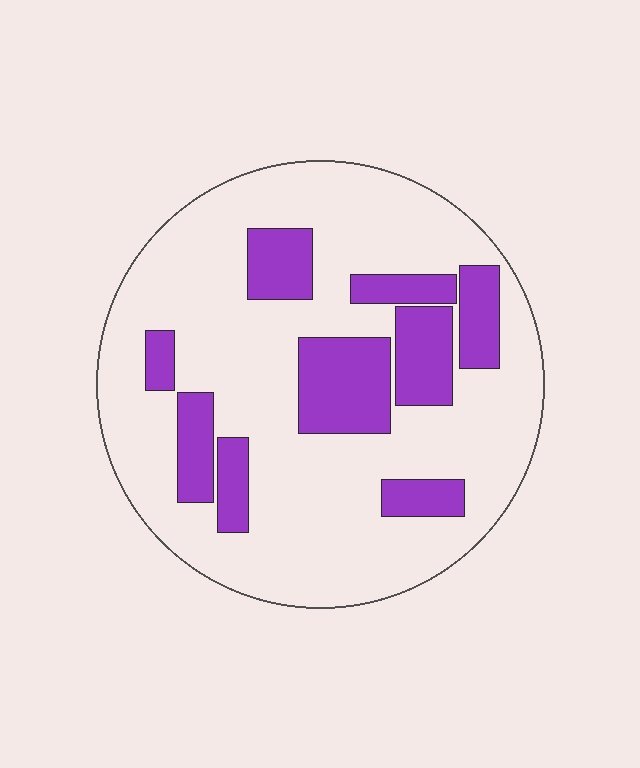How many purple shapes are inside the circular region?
9.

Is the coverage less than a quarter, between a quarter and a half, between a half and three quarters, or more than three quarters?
Less than a quarter.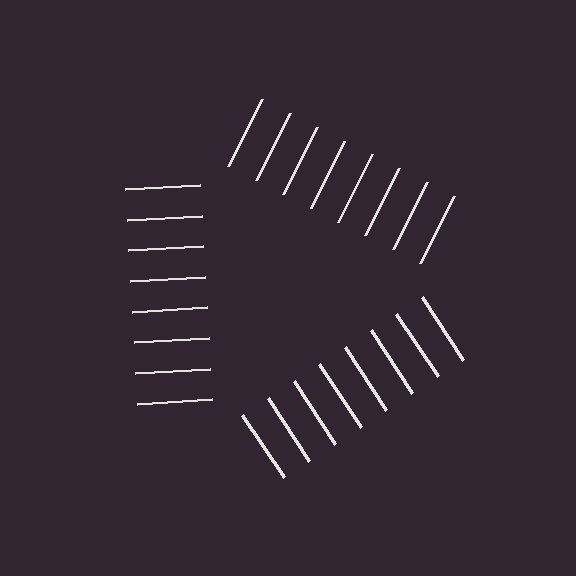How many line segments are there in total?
24 — 8 along each of the 3 edges.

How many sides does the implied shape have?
3 sides — the line-ends trace a triangle.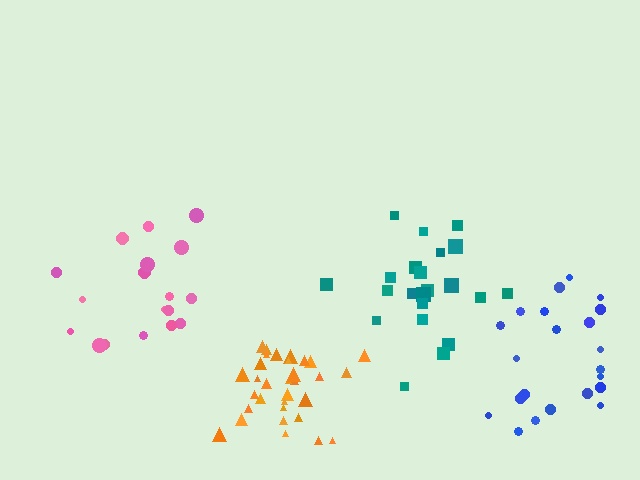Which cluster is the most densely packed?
Orange.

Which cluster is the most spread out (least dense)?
Blue.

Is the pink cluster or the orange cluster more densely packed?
Orange.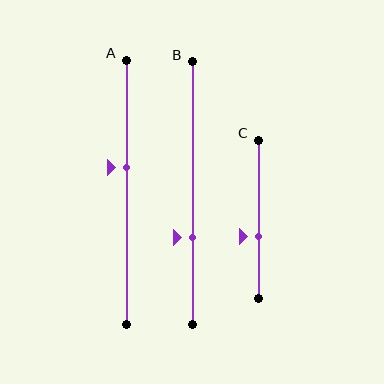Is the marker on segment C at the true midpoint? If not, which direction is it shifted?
No, the marker on segment C is shifted downward by about 11% of the segment length.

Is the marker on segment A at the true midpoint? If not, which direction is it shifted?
No, the marker on segment A is shifted upward by about 9% of the segment length.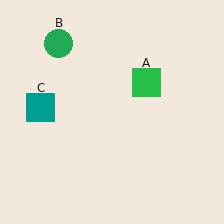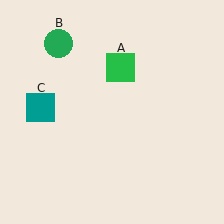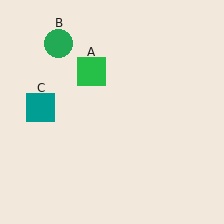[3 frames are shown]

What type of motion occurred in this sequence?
The green square (object A) rotated counterclockwise around the center of the scene.